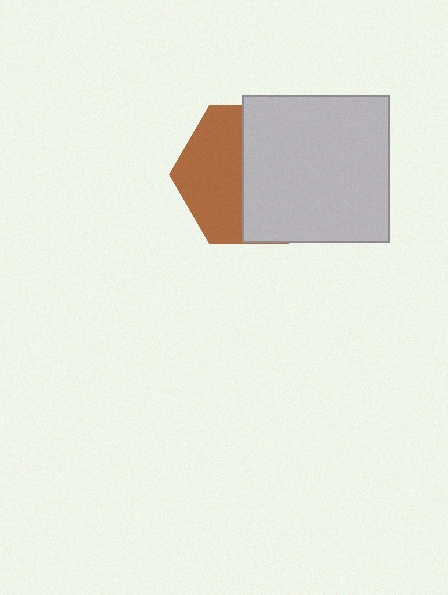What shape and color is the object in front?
The object in front is a light gray square.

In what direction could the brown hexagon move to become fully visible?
The brown hexagon could move left. That would shift it out from behind the light gray square entirely.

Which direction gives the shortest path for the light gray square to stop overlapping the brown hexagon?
Moving right gives the shortest separation.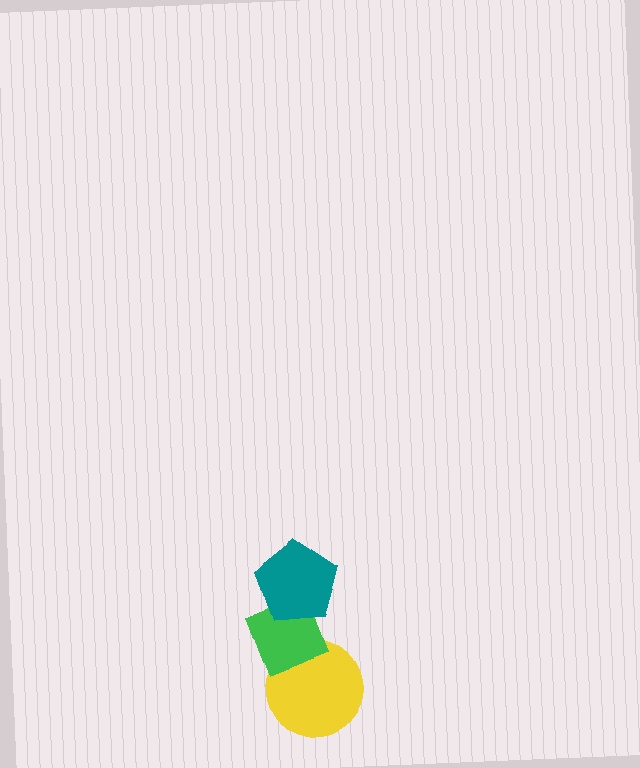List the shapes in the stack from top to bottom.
From top to bottom: the teal pentagon, the green diamond, the yellow circle.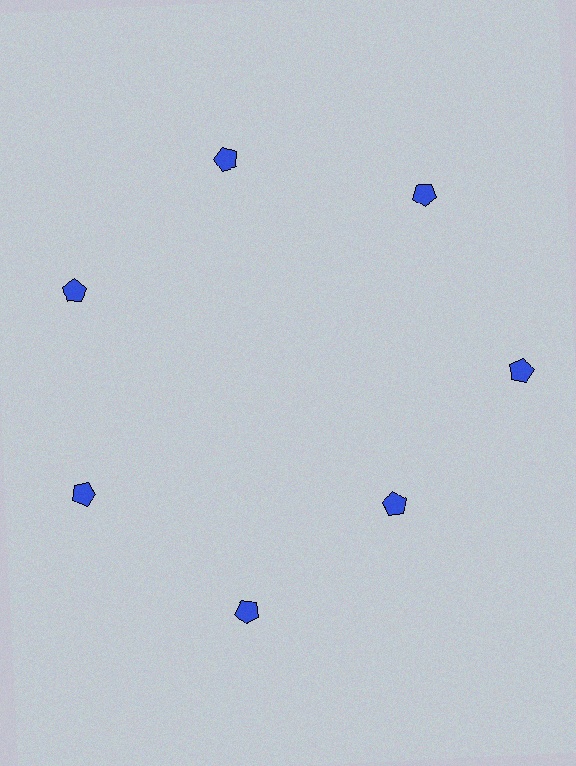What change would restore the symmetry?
The symmetry would be restored by moving it outward, back onto the ring so that all 7 pentagons sit at equal angles and equal distance from the center.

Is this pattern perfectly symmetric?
No. The 7 blue pentagons are arranged in a ring, but one element near the 5 o'clock position is pulled inward toward the center, breaking the 7-fold rotational symmetry.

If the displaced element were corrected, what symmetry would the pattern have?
It would have 7-fold rotational symmetry — the pattern would map onto itself every 51 degrees.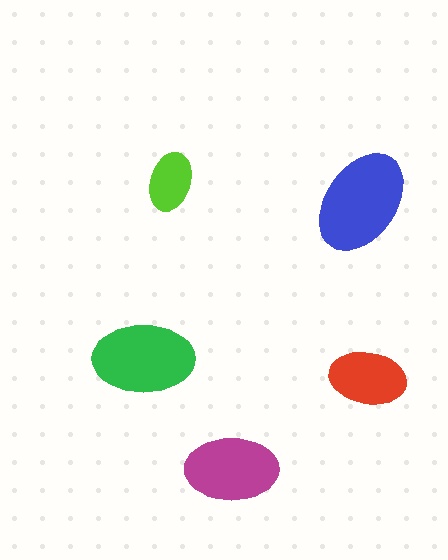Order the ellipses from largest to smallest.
the blue one, the green one, the magenta one, the red one, the lime one.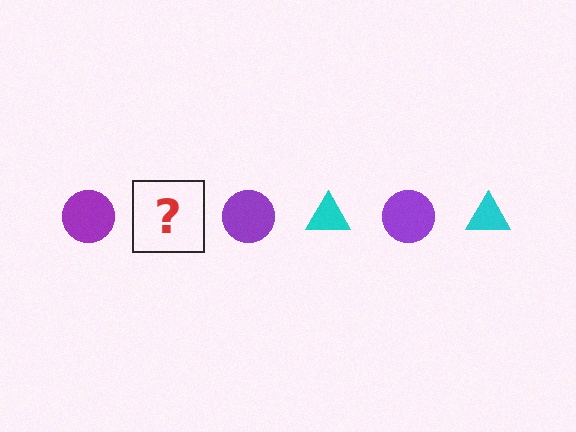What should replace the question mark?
The question mark should be replaced with a cyan triangle.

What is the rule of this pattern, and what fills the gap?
The rule is that the pattern alternates between purple circle and cyan triangle. The gap should be filled with a cyan triangle.